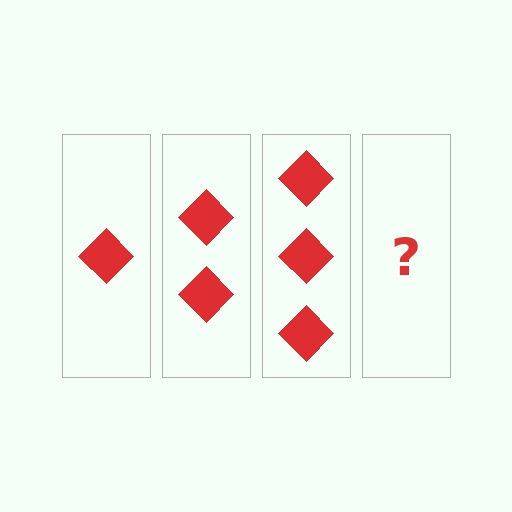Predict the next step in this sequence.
The next step is 4 diamonds.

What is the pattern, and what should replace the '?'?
The pattern is that each step adds one more diamond. The '?' should be 4 diamonds.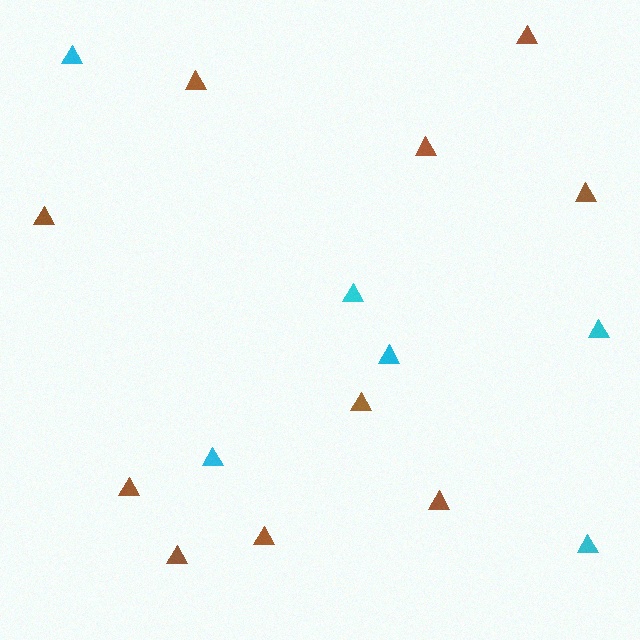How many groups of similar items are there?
There are 2 groups: one group of cyan triangles (6) and one group of brown triangles (10).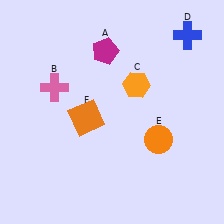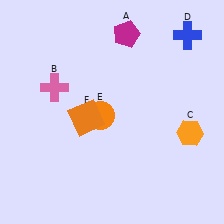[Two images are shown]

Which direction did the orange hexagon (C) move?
The orange hexagon (C) moved right.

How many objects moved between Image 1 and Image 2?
3 objects moved between the two images.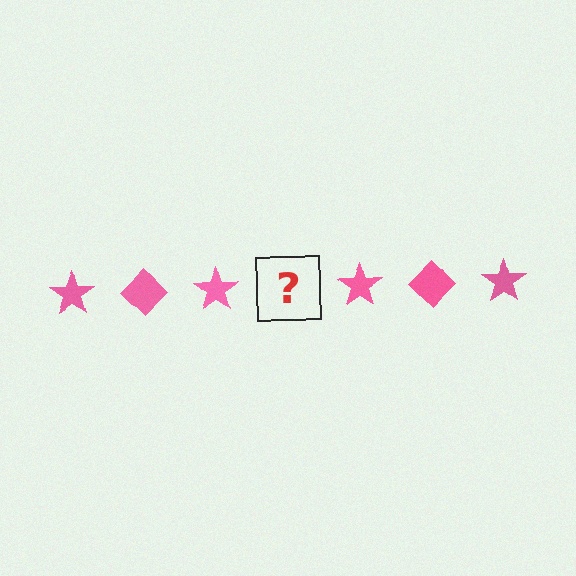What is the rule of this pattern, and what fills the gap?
The rule is that the pattern cycles through star, diamond shapes in pink. The gap should be filled with a pink diamond.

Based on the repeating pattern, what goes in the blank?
The blank should be a pink diamond.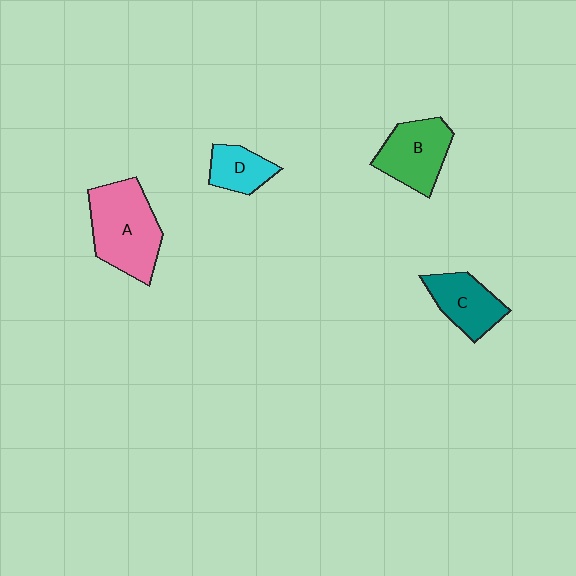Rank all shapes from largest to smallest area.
From largest to smallest: A (pink), B (green), C (teal), D (cyan).